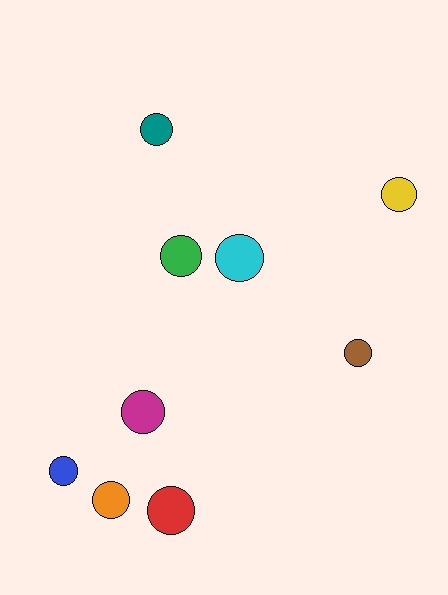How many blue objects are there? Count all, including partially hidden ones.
There is 1 blue object.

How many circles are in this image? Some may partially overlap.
There are 9 circles.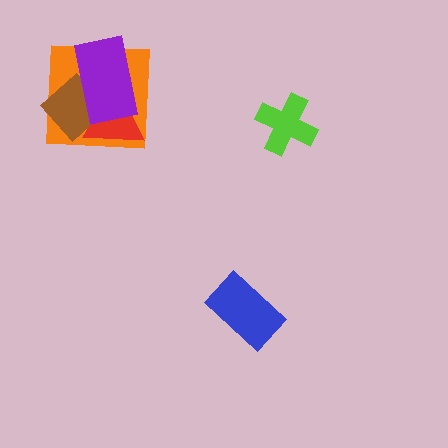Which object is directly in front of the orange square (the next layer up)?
The brown diamond is directly in front of the orange square.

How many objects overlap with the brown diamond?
3 objects overlap with the brown diamond.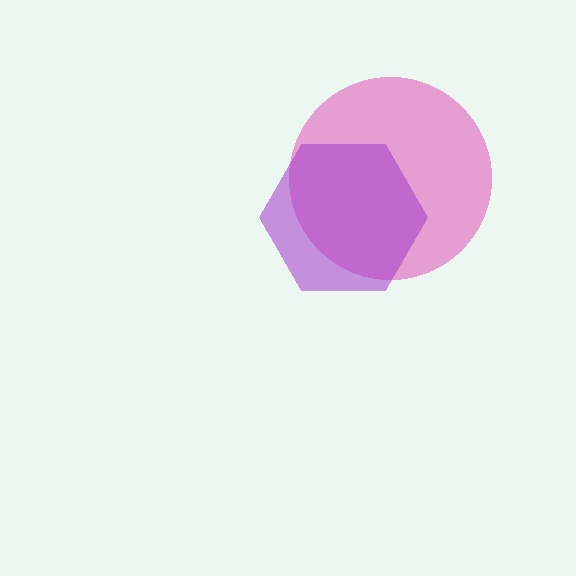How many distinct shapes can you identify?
There are 2 distinct shapes: a pink circle, a purple hexagon.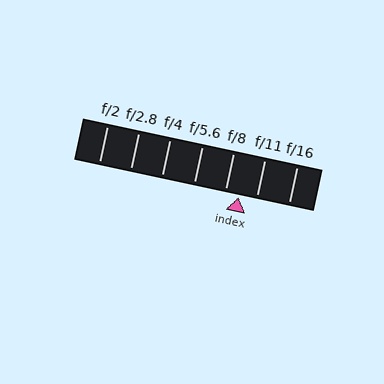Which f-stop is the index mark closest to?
The index mark is closest to f/8.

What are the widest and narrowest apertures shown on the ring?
The widest aperture shown is f/2 and the narrowest is f/16.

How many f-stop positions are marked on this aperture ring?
There are 7 f-stop positions marked.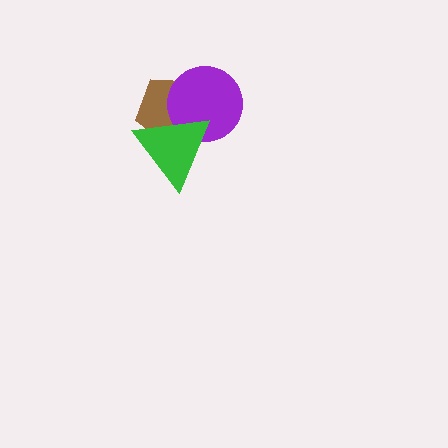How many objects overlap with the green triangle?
2 objects overlap with the green triangle.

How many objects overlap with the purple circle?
2 objects overlap with the purple circle.